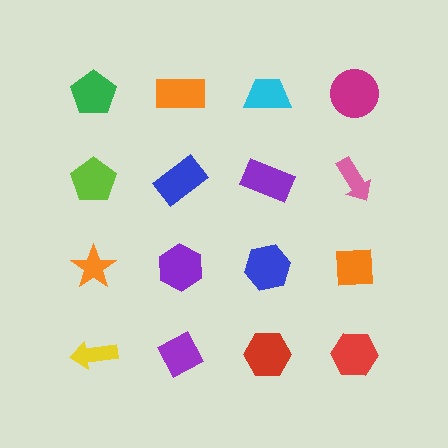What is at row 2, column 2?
A blue rectangle.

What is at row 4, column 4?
A red hexagon.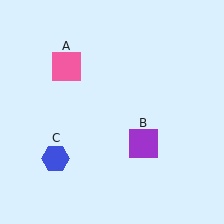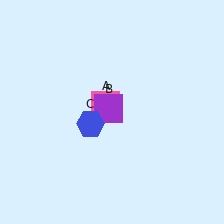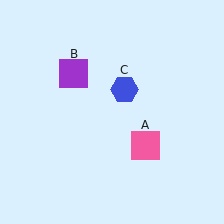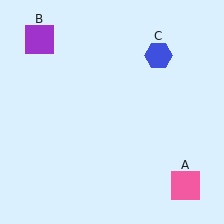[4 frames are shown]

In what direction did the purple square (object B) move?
The purple square (object B) moved up and to the left.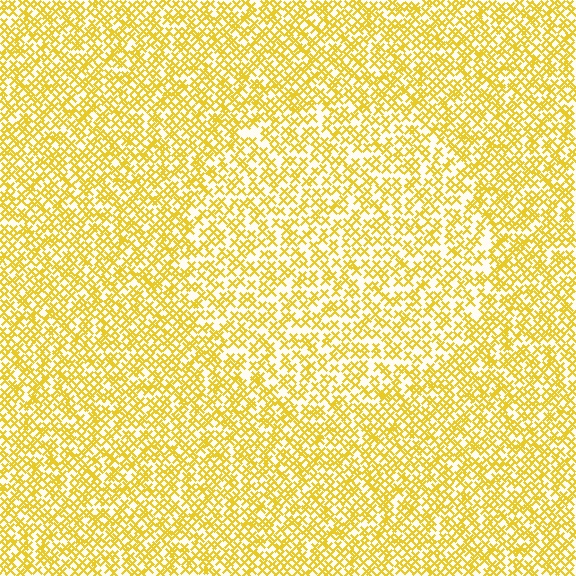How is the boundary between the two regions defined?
The boundary is defined by a change in element density (approximately 1.4x ratio). All elements are the same color, size, and shape.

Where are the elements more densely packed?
The elements are more densely packed outside the circle boundary.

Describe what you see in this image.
The image contains small yellow elements arranged at two different densities. A circle-shaped region is visible where the elements are less densely packed than the surrounding area.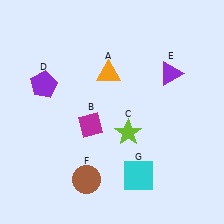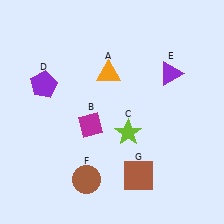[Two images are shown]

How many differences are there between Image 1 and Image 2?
There is 1 difference between the two images.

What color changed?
The square (G) changed from cyan in Image 1 to brown in Image 2.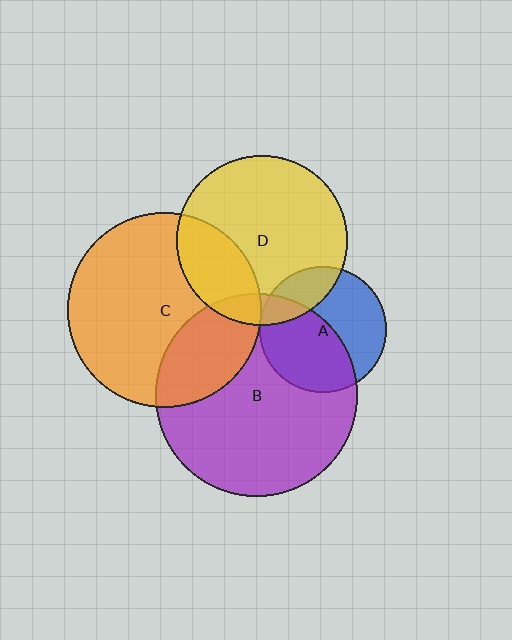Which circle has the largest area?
Circle B (purple).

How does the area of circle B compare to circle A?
Approximately 2.6 times.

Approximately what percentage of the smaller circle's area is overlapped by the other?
Approximately 50%.